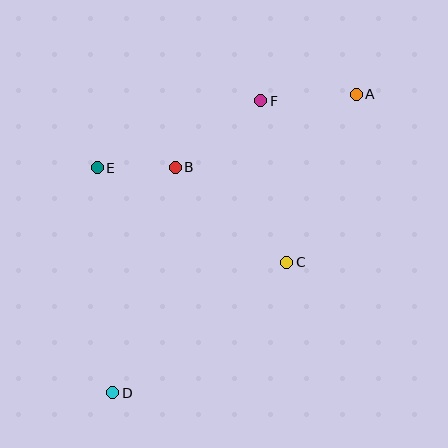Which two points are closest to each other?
Points B and E are closest to each other.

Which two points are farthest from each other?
Points A and D are farthest from each other.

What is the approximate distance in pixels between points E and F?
The distance between E and F is approximately 177 pixels.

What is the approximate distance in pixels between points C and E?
The distance between C and E is approximately 212 pixels.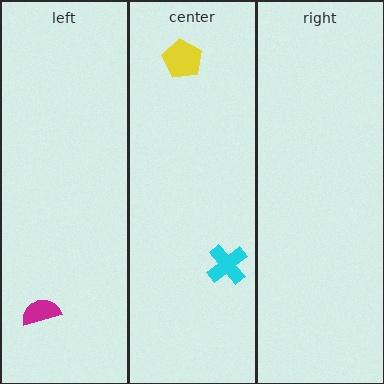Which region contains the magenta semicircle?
The left region.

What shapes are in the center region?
The yellow pentagon, the cyan cross.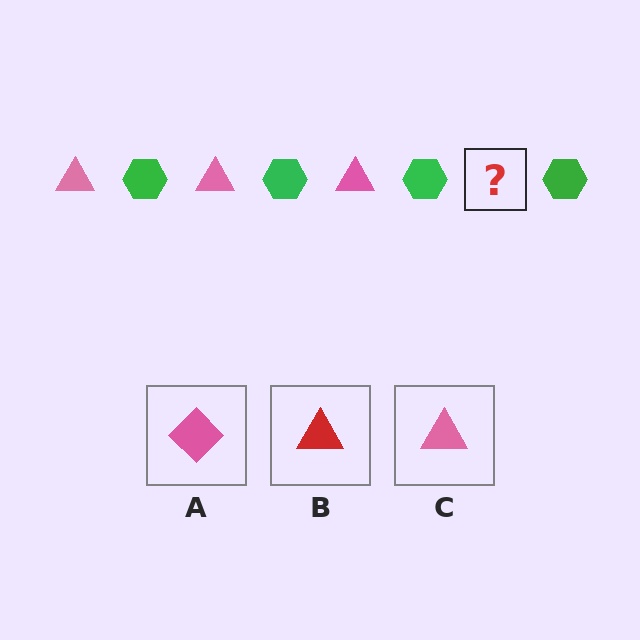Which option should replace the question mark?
Option C.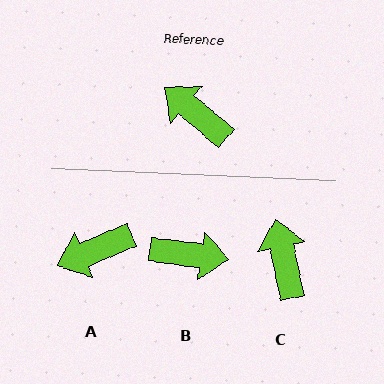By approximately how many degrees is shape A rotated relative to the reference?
Approximately 62 degrees counter-clockwise.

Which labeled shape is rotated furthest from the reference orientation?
B, about 148 degrees away.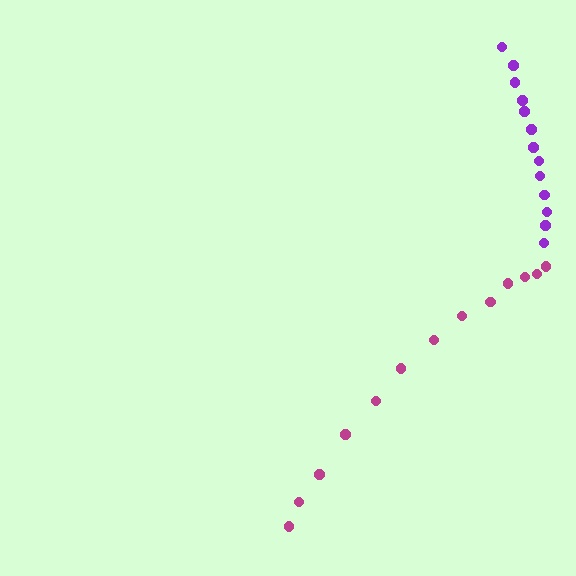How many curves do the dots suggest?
There are 2 distinct paths.